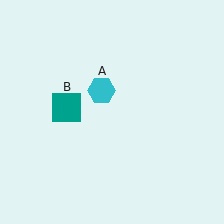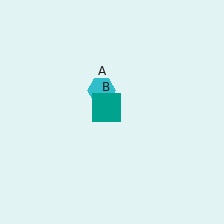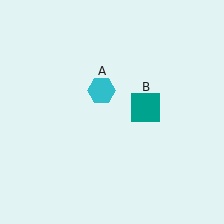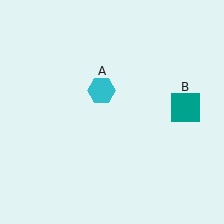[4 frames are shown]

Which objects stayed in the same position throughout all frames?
Cyan hexagon (object A) remained stationary.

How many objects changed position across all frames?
1 object changed position: teal square (object B).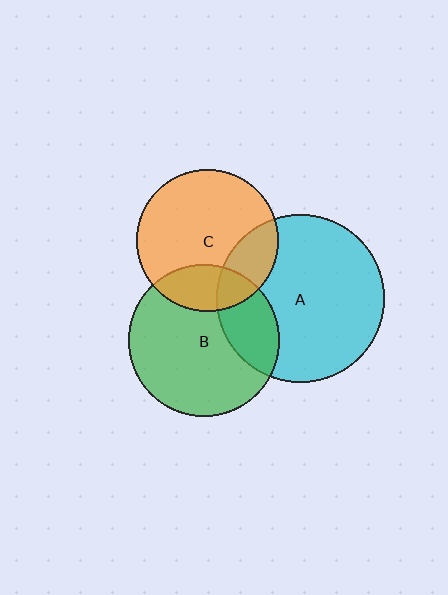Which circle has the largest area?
Circle A (cyan).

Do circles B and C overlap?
Yes.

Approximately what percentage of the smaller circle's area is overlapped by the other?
Approximately 20%.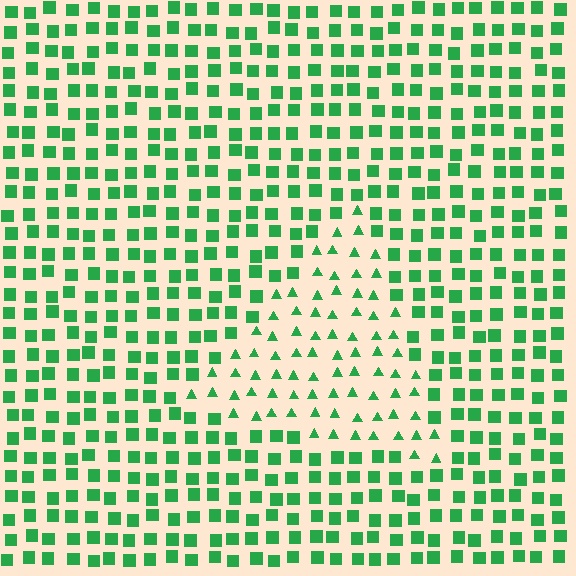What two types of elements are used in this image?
The image uses triangles inside the triangle region and squares outside it.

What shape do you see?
I see a triangle.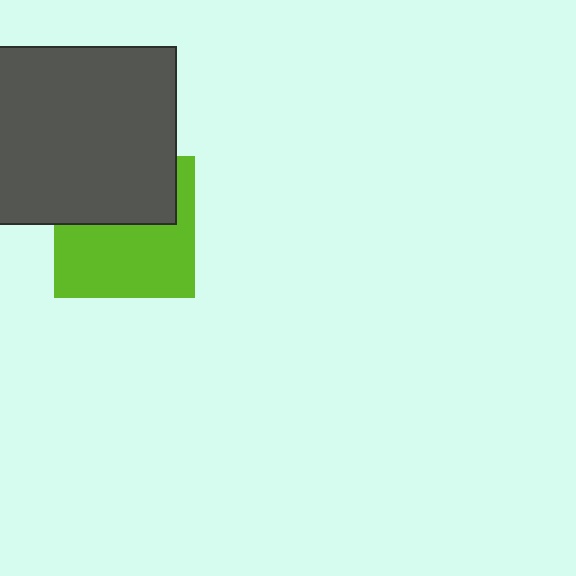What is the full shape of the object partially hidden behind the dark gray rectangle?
The partially hidden object is a lime square.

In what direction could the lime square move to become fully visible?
The lime square could move down. That would shift it out from behind the dark gray rectangle entirely.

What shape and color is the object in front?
The object in front is a dark gray rectangle.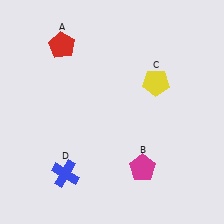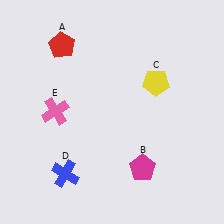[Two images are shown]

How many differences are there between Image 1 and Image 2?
There is 1 difference between the two images.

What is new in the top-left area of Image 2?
A pink cross (E) was added in the top-left area of Image 2.